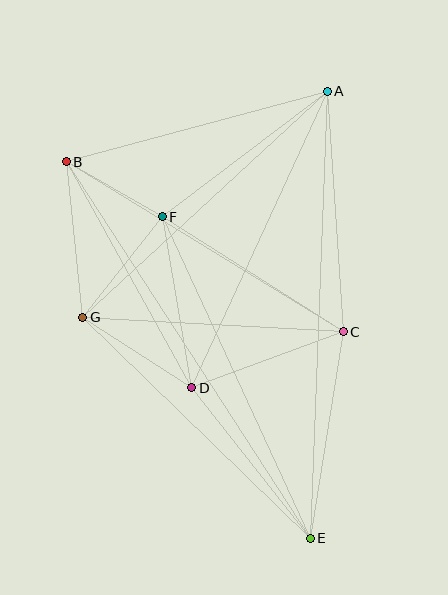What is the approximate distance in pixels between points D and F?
The distance between D and F is approximately 173 pixels.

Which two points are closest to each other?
Points B and F are closest to each other.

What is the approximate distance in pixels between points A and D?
The distance between A and D is approximately 326 pixels.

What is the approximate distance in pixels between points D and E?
The distance between D and E is approximately 192 pixels.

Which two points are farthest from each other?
Points B and E are farthest from each other.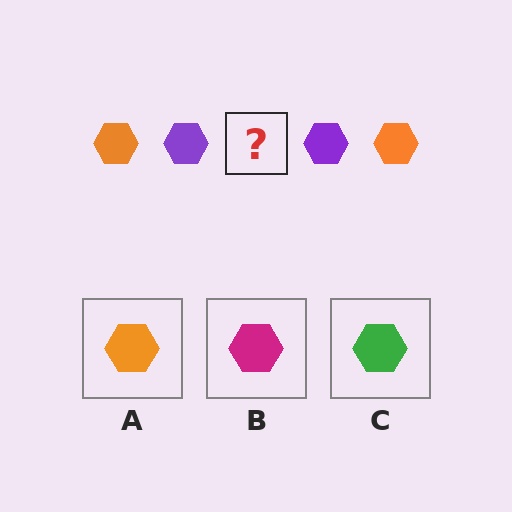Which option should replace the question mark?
Option A.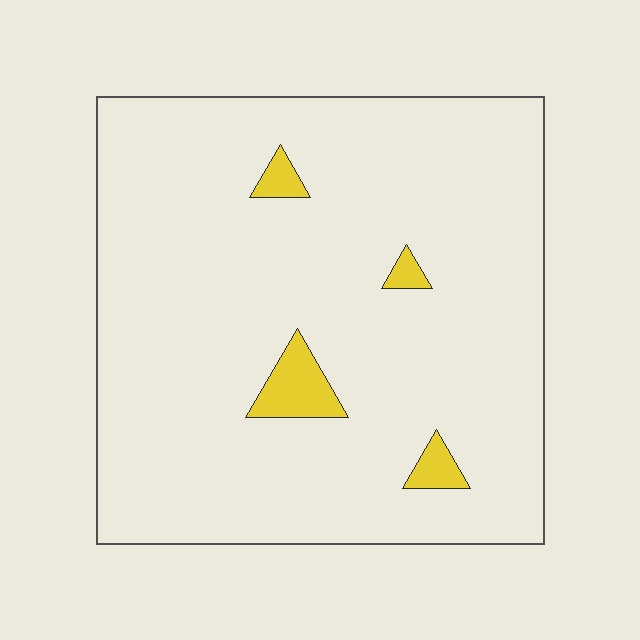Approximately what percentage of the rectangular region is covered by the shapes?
Approximately 5%.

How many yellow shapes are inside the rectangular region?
4.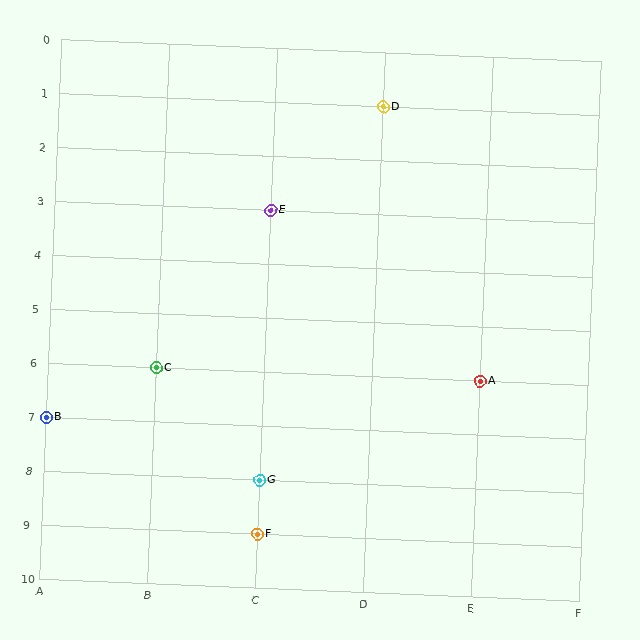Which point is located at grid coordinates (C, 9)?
Point F is at (C, 9).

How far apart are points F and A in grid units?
Points F and A are 2 columns and 3 rows apart (about 3.6 grid units diagonally).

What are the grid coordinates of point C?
Point C is at grid coordinates (B, 6).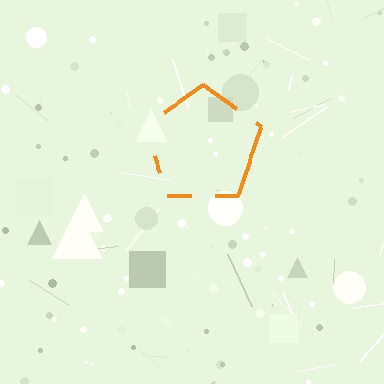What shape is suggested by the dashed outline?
The dashed outline suggests a pentagon.